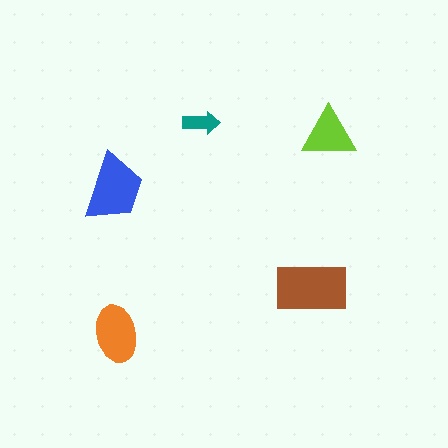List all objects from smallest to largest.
The teal arrow, the lime triangle, the orange ellipse, the blue trapezoid, the brown rectangle.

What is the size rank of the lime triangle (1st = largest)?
4th.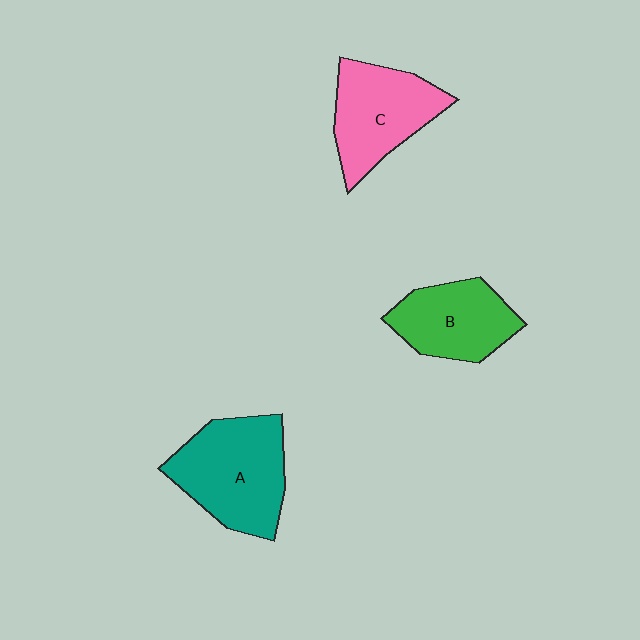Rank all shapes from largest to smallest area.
From largest to smallest: A (teal), C (pink), B (green).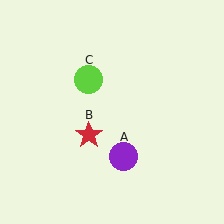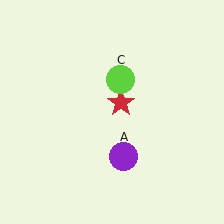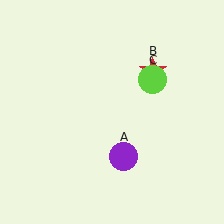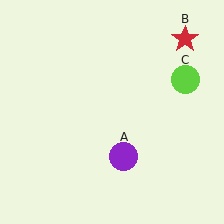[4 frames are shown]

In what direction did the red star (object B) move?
The red star (object B) moved up and to the right.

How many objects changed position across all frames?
2 objects changed position: red star (object B), lime circle (object C).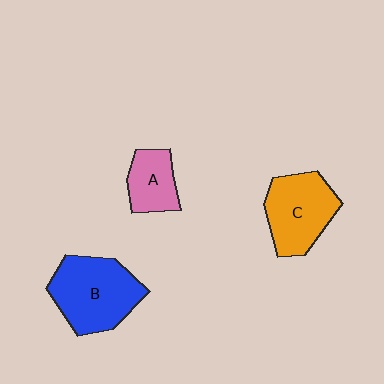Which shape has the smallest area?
Shape A (pink).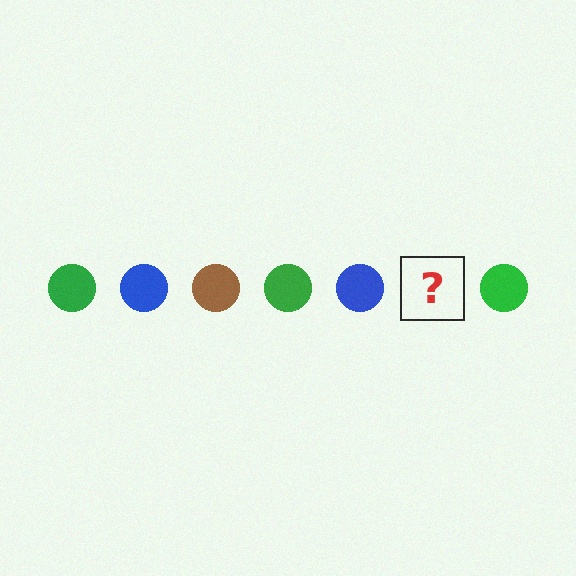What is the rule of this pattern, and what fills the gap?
The rule is that the pattern cycles through green, blue, brown circles. The gap should be filled with a brown circle.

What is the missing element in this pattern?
The missing element is a brown circle.